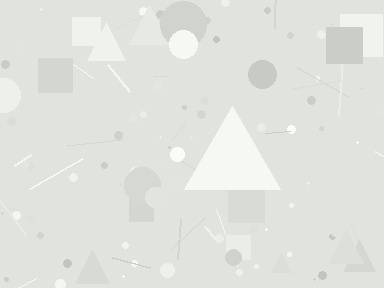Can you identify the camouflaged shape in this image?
The camouflaged shape is a triangle.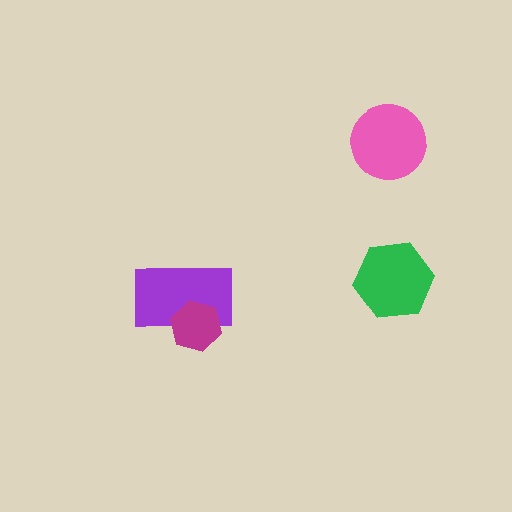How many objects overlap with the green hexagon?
0 objects overlap with the green hexagon.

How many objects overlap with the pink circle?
0 objects overlap with the pink circle.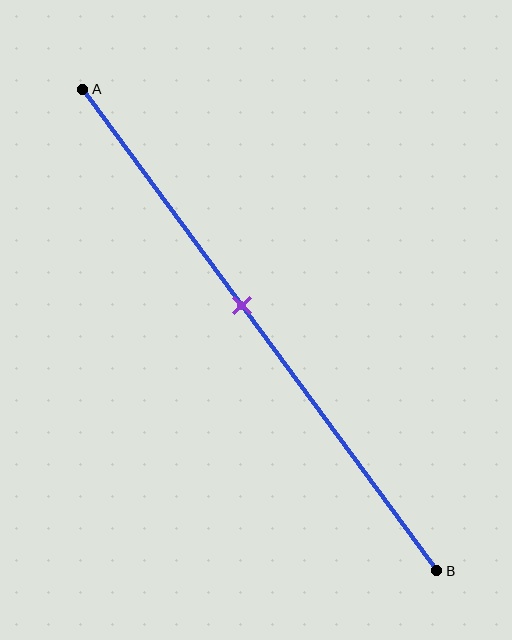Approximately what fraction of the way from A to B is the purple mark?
The purple mark is approximately 45% of the way from A to B.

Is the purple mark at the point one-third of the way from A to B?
No, the mark is at about 45% from A, not at the 33% one-third point.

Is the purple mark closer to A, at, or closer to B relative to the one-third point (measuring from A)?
The purple mark is closer to point B than the one-third point of segment AB.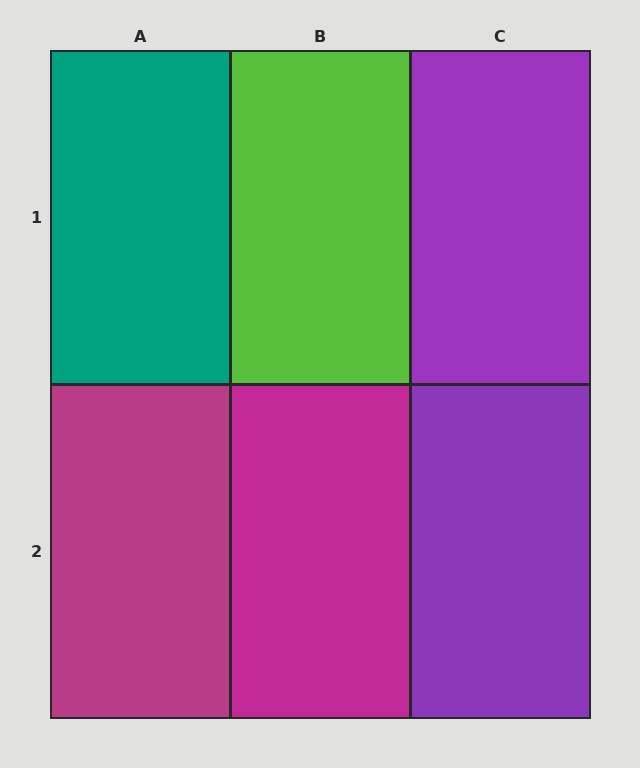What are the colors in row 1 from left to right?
Teal, lime, purple.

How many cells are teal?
1 cell is teal.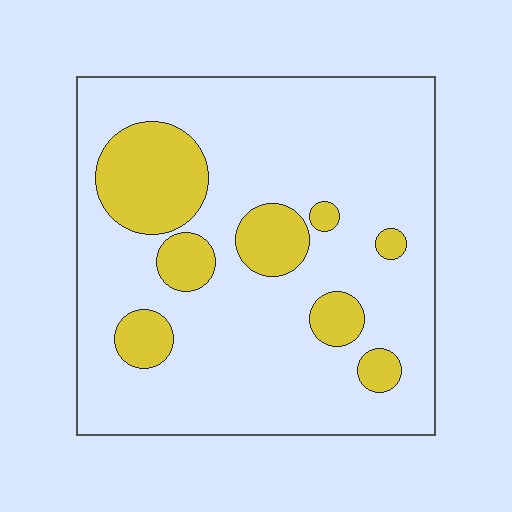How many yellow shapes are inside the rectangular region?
8.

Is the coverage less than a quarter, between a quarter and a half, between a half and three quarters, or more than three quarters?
Less than a quarter.